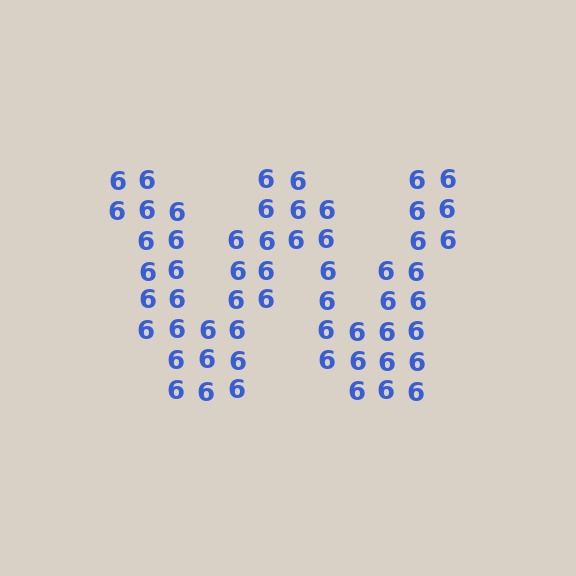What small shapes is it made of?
It is made of small digit 6's.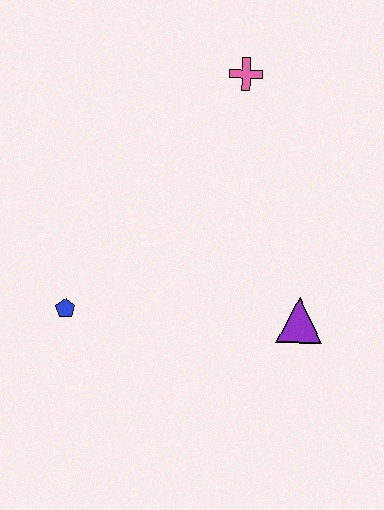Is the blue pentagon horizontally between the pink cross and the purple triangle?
No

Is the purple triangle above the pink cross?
No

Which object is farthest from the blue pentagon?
The pink cross is farthest from the blue pentagon.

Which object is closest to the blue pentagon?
The purple triangle is closest to the blue pentagon.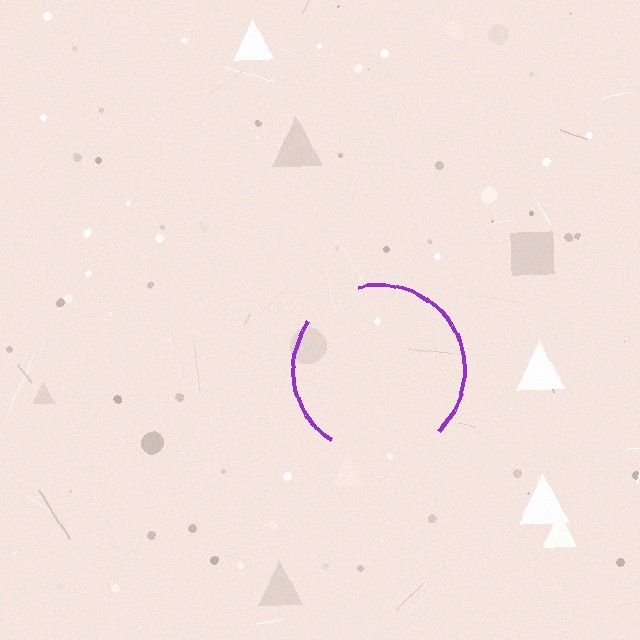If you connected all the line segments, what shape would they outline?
They would outline a circle.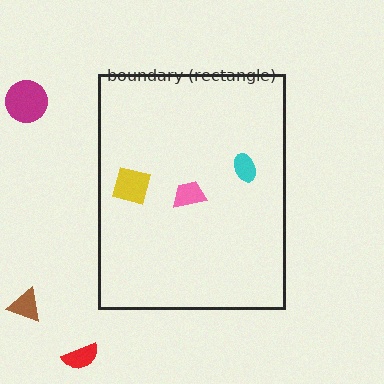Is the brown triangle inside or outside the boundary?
Outside.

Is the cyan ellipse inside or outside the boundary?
Inside.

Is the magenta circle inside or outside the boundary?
Outside.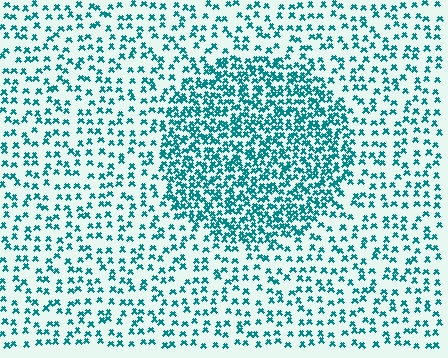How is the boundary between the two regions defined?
The boundary is defined by a change in element density (approximately 2.3x ratio). All elements are the same color, size, and shape.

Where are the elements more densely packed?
The elements are more densely packed inside the circle boundary.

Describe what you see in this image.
The image contains small teal elements arranged at two different densities. A circle-shaped region is visible where the elements are more densely packed than the surrounding area.